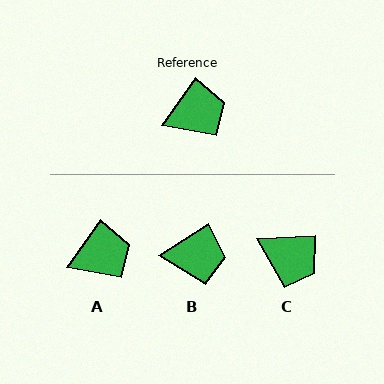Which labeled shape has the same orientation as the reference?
A.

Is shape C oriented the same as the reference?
No, it is off by about 52 degrees.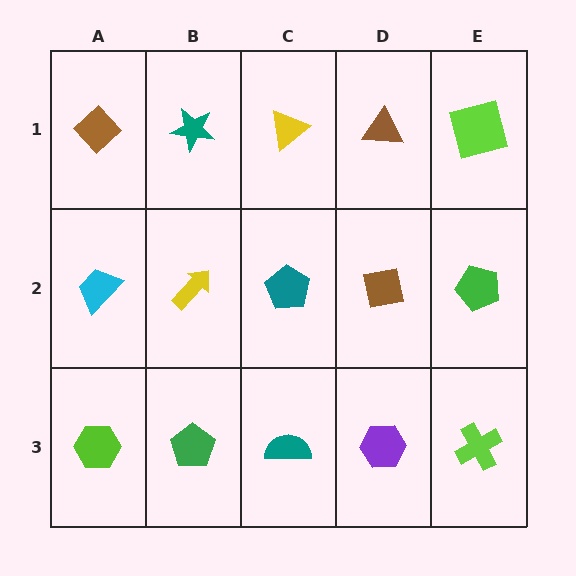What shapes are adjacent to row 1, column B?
A yellow arrow (row 2, column B), a brown diamond (row 1, column A), a yellow triangle (row 1, column C).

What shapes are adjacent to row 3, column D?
A brown square (row 2, column D), a teal semicircle (row 3, column C), a lime cross (row 3, column E).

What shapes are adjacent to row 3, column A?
A cyan trapezoid (row 2, column A), a green pentagon (row 3, column B).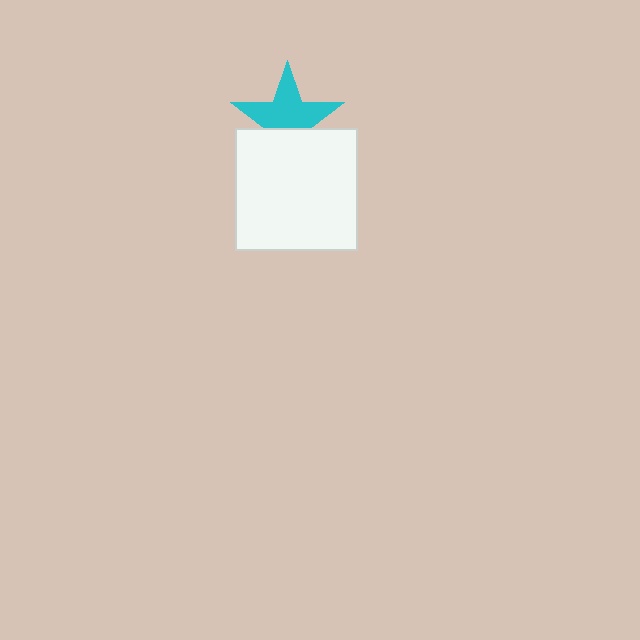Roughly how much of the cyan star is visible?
About half of it is visible (roughly 63%).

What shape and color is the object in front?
The object in front is a white square.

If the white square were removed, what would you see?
You would see the complete cyan star.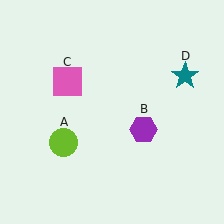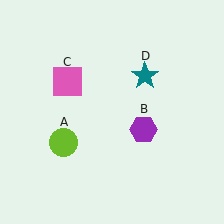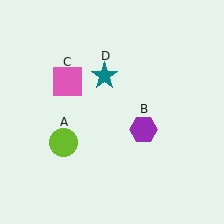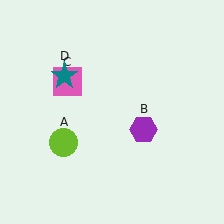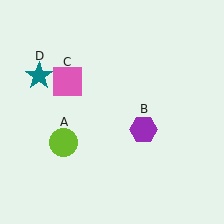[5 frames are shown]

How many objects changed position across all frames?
1 object changed position: teal star (object D).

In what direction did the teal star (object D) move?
The teal star (object D) moved left.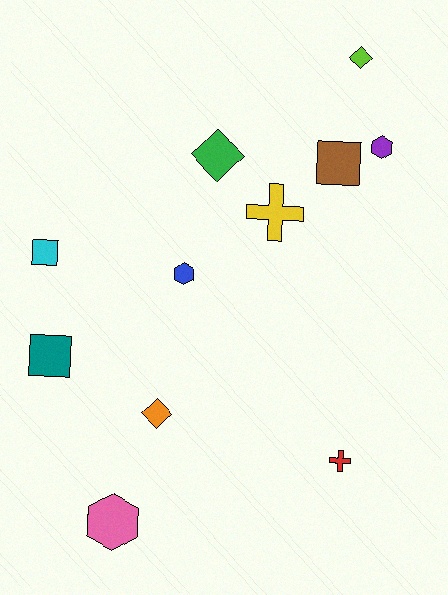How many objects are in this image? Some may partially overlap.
There are 11 objects.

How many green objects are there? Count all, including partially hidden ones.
There is 1 green object.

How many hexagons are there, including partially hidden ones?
There are 3 hexagons.